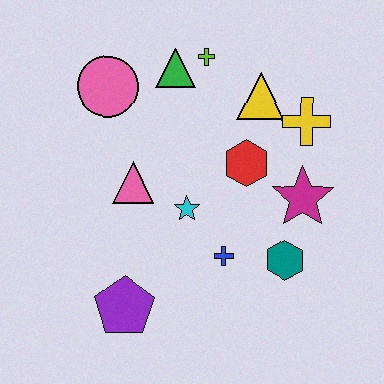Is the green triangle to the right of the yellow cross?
No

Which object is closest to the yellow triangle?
The yellow cross is closest to the yellow triangle.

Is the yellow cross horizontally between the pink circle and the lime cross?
No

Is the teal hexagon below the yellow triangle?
Yes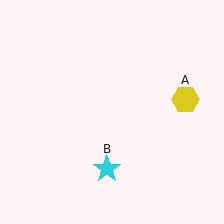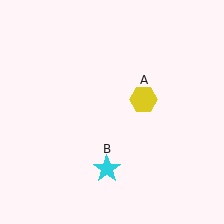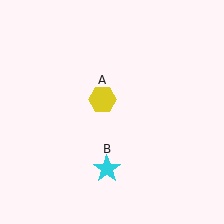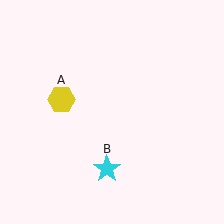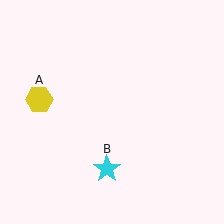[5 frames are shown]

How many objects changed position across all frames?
1 object changed position: yellow hexagon (object A).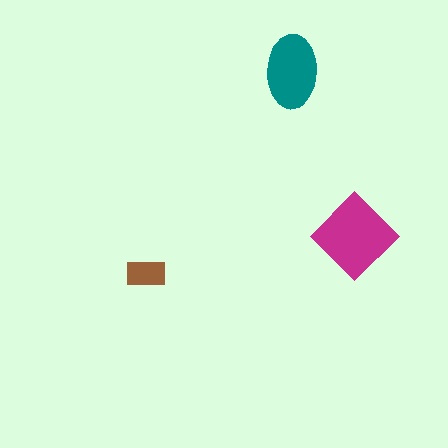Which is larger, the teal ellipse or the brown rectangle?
The teal ellipse.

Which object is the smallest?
The brown rectangle.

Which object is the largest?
The magenta diamond.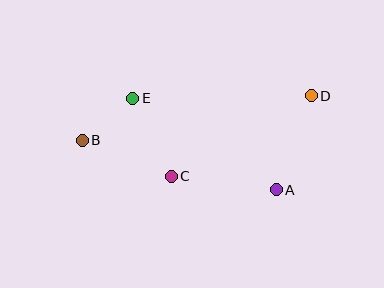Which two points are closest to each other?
Points B and E are closest to each other.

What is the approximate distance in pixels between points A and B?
The distance between A and B is approximately 200 pixels.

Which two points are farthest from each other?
Points B and D are farthest from each other.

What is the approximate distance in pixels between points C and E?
The distance between C and E is approximately 87 pixels.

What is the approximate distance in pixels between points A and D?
The distance between A and D is approximately 100 pixels.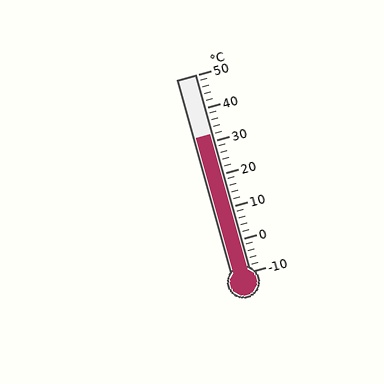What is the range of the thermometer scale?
The thermometer scale ranges from -10°C to 50°C.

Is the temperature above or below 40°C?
The temperature is below 40°C.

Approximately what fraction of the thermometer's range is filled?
The thermometer is filled to approximately 70% of its range.